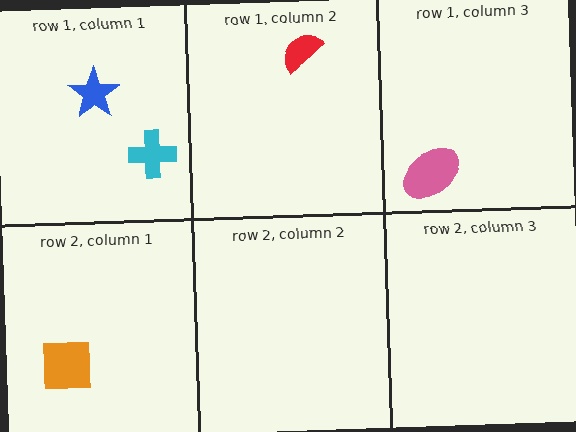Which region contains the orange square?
The row 2, column 1 region.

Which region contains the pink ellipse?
The row 1, column 3 region.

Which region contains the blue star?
The row 1, column 1 region.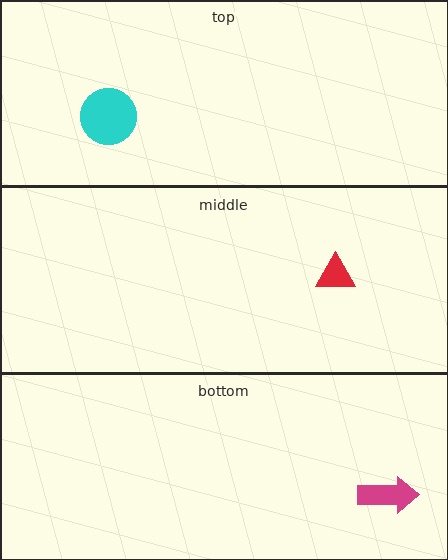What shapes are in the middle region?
The red triangle.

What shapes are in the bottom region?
The magenta arrow.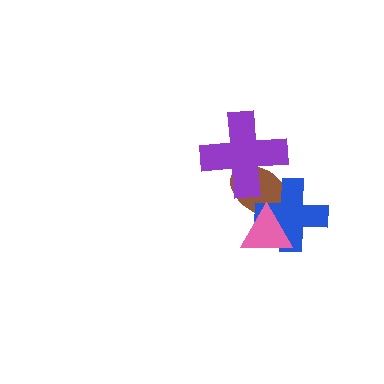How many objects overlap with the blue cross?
2 objects overlap with the blue cross.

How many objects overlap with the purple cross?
1 object overlaps with the purple cross.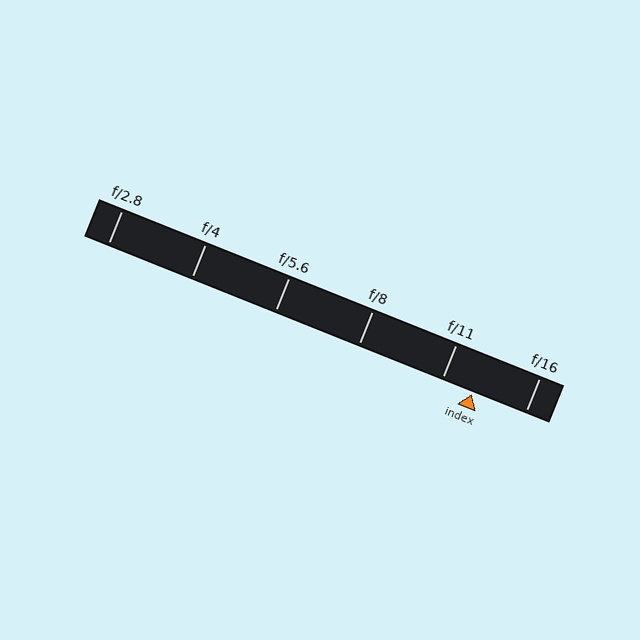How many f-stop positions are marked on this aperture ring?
There are 6 f-stop positions marked.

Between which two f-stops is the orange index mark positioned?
The index mark is between f/11 and f/16.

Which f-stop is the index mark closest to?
The index mark is closest to f/11.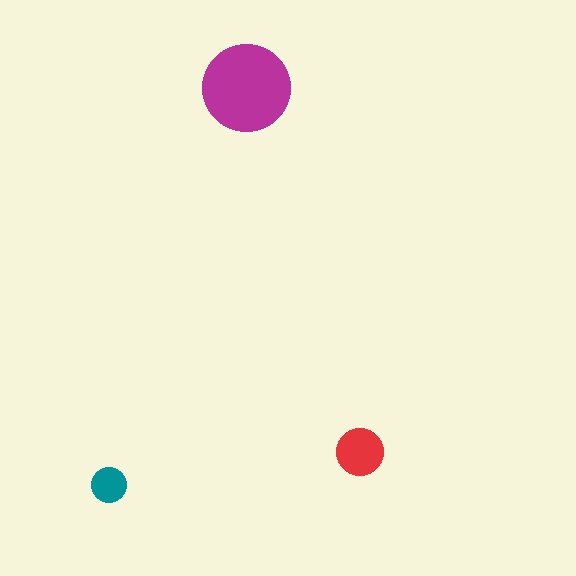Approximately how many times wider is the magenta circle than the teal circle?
About 2.5 times wider.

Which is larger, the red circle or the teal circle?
The red one.